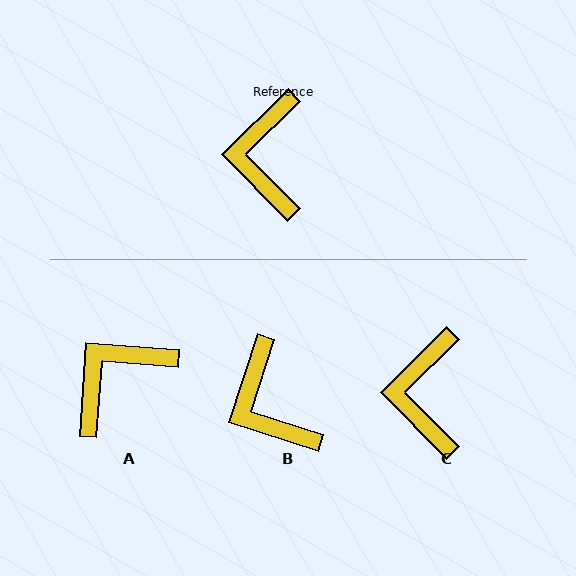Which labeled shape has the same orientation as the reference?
C.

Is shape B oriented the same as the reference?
No, it is off by about 27 degrees.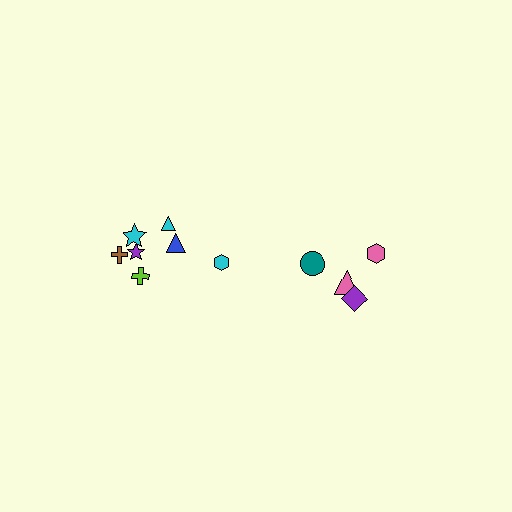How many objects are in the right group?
There are 4 objects.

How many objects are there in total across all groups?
There are 11 objects.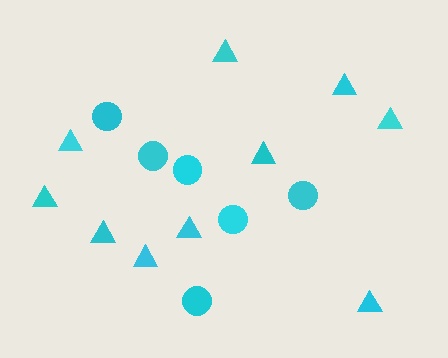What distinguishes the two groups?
There are 2 groups: one group of circles (6) and one group of triangles (10).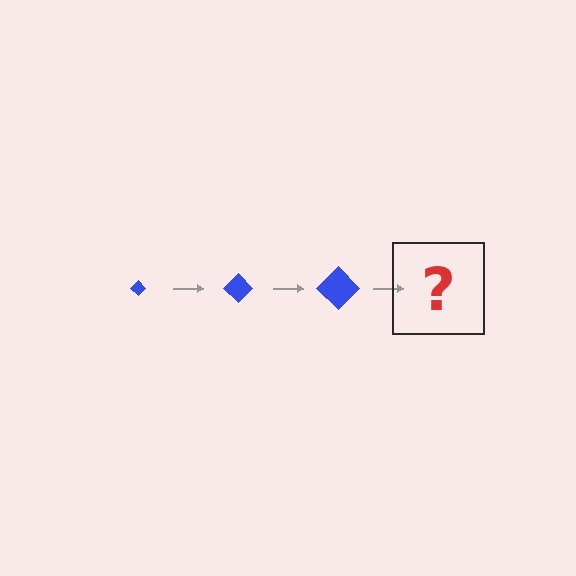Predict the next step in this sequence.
The next step is a blue diamond, larger than the previous one.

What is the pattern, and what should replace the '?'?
The pattern is that the diamond gets progressively larger each step. The '?' should be a blue diamond, larger than the previous one.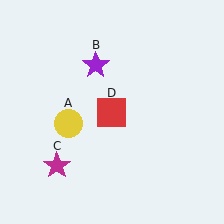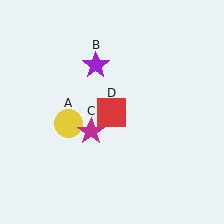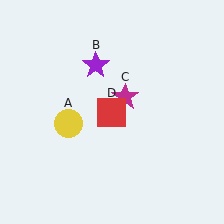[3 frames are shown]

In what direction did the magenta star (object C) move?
The magenta star (object C) moved up and to the right.